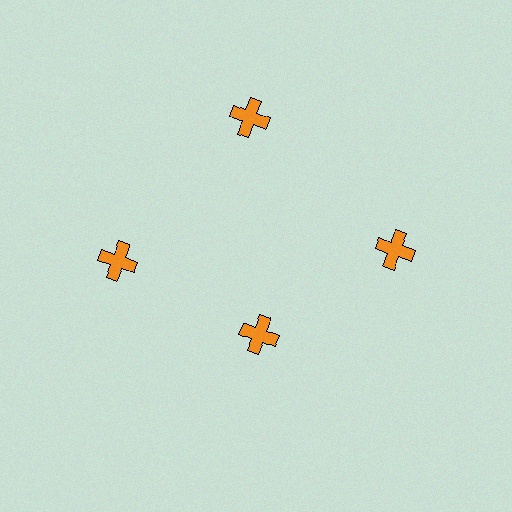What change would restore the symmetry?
The symmetry would be restored by moving it outward, back onto the ring so that all 4 crosses sit at equal angles and equal distance from the center.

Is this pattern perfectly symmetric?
No. The 4 orange crosses are arranged in a ring, but one element near the 6 o'clock position is pulled inward toward the center, breaking the 4-fold rotational symmetry.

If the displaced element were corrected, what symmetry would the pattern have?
It would have 4-fold rotational symmetry — the pattern would map onto itself every 90 degrees.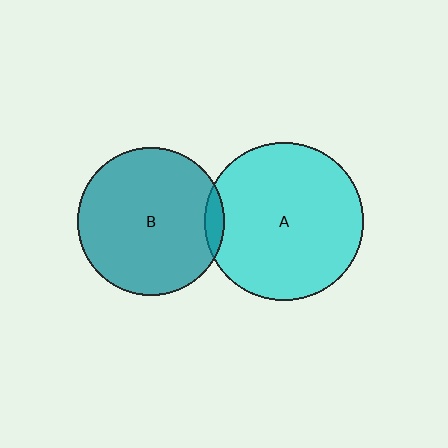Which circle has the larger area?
Circle A (cyan).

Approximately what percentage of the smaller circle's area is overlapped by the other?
Approximately 5%.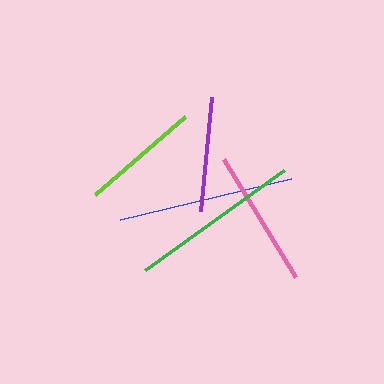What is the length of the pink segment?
The pink segment is approximately 139 pixels long.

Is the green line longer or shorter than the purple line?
The green line is longer than the purple line.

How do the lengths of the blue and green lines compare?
The blue and green lines are approximately the same length.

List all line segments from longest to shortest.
From longest to shortest: blue, green, pink, lime, purple.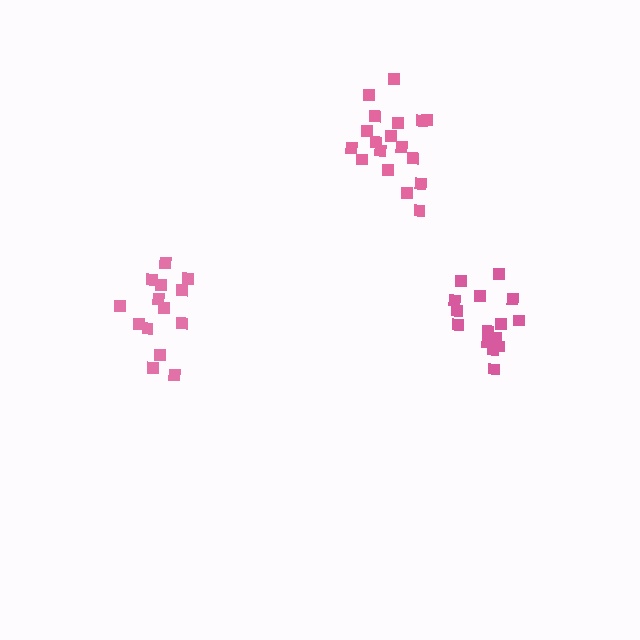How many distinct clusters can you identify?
There are 3 distinct clusters.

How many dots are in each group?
Group 1: 14 dots, Group 2: 15 dots, Group 3: 18 dots (47 total).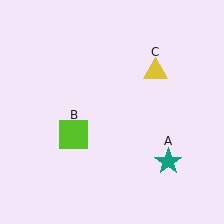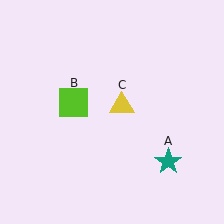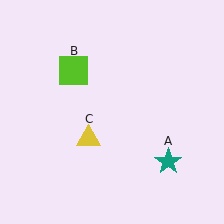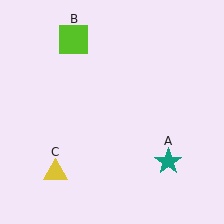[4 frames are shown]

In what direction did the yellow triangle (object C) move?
The yellow triangle (object C) moved down and to the left.